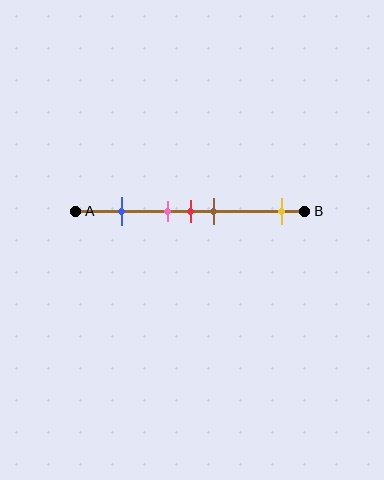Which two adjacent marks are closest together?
The pink and red marks are the closest adjacent pair.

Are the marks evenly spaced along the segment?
No, the marks are not evenly spaced.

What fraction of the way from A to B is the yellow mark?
The yellow mark is approximately 90% (0.9) of the way from A to B.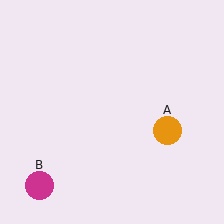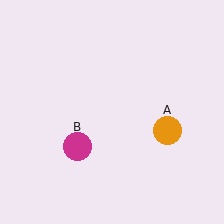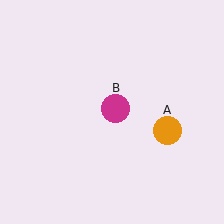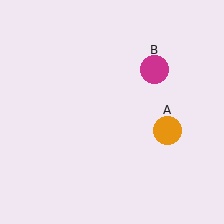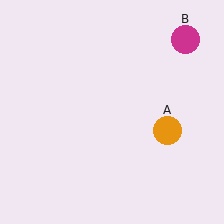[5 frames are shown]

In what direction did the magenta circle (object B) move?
The magenta circle (object B) moved up and to the right.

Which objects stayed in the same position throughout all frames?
Orange circle (object A) remained stationary.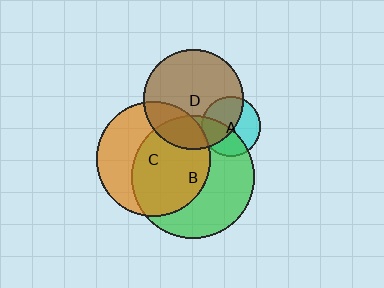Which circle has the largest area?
Circle B (green).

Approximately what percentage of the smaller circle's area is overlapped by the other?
Approximately 40%.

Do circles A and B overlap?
Yes.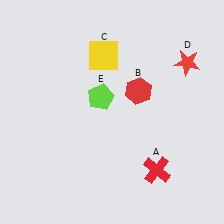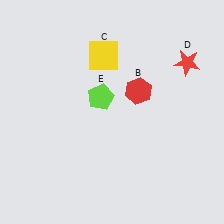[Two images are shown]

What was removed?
The red cross (A) was removed in Image 2.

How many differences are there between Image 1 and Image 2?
There is 1 difference between the two images.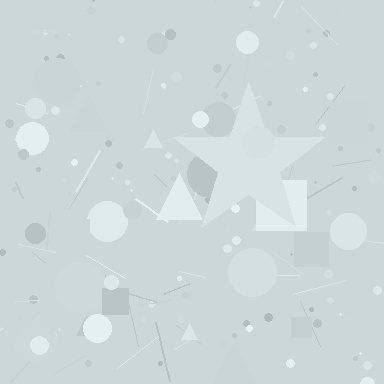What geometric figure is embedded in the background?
A star is embedded in the background.